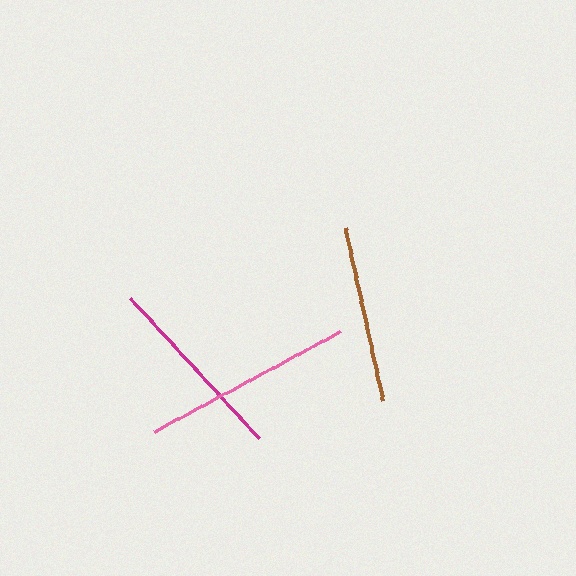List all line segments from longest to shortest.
From longest to shortest: pink, magenta, brown.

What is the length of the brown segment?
The brown segment is approximately 177 pixels long.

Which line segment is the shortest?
The brown line is the shortest at approximately 177 pixels.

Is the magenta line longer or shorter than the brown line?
The magenta line is longer than the brown line.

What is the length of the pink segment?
The pink segment is approximately 211 pixels long.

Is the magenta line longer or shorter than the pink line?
The pink line is longer than the magenta line.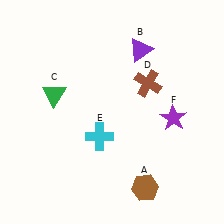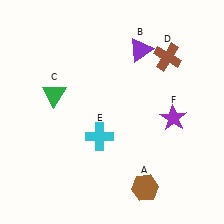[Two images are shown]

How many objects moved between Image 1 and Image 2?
1 object moved between the two images.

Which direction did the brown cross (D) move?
The brown cross (D) moved up.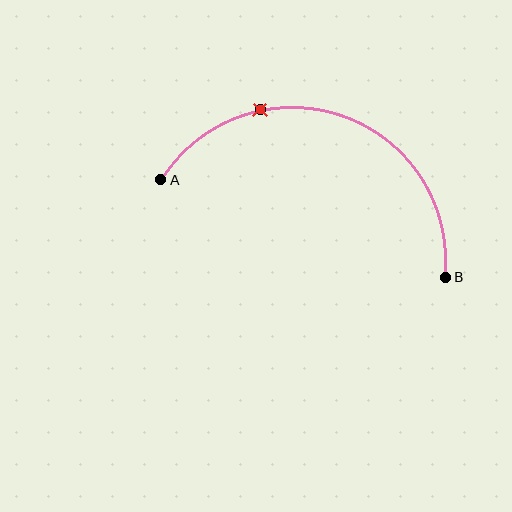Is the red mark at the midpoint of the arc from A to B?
No. The red mark lies on the arc but is closer to endpoint A. The arc midpoint would be at the point on the curve equidistant along the arc from both A and B.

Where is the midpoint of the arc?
The arc midpoint is the point on the curve farthest from the straight line joining A and B. It sits above that line.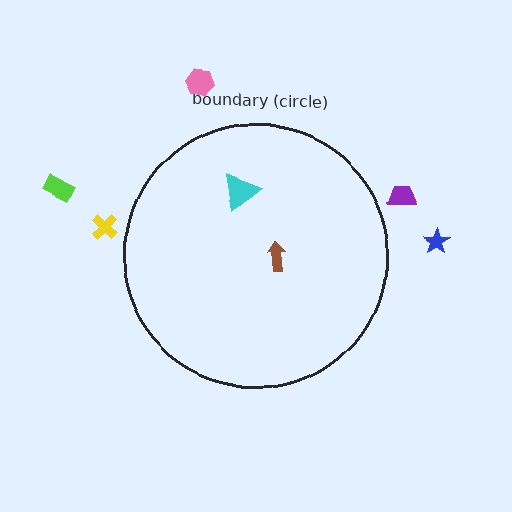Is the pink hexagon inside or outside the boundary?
Outside.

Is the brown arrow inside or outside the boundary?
Inside.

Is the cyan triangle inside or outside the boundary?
Inside.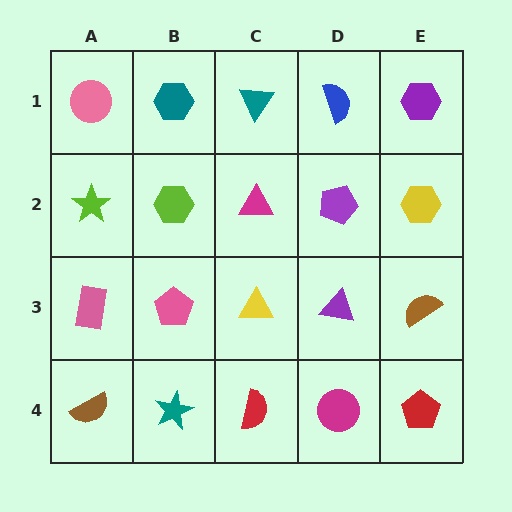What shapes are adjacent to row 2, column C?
A teal triangle (row 1, column C), a yellow triangle (row 3, column C), a lime hexagon (row 2, column B), a purple pentagon (row 2, column D).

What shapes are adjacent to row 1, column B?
A lime hexagon (row 2, column B), a pink circle (row 1, column A), a teal triangle (row 1, column C).